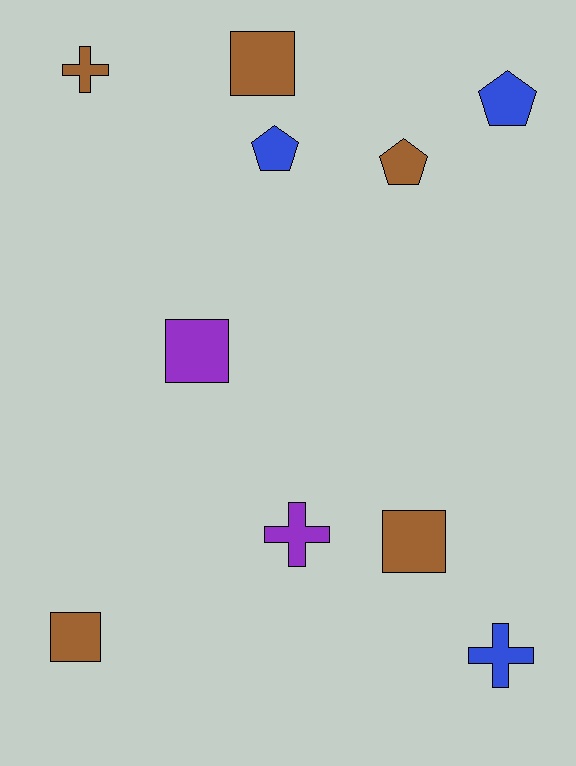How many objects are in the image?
There are 10 objects.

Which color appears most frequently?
Brown, with 5 objects.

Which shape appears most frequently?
Square, with 4 objects.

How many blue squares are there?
There are no blue squares.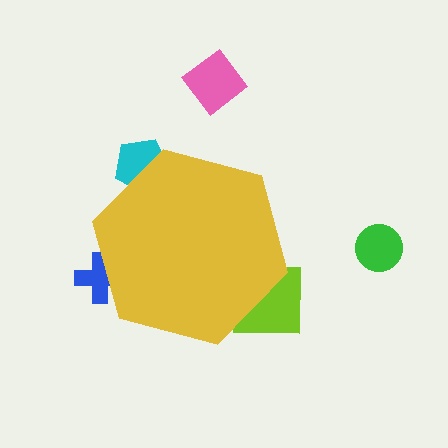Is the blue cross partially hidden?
Yes, the blue cross is partially hidden behind the yellow hexagon.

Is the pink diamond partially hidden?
No, the pink diamond is fully visible.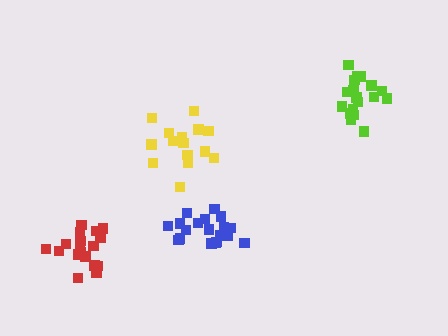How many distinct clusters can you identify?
There are 4 distinct clusters.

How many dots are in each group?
Group 1: 15 dots, Group 2: 18 dots, Group 3: 18 dots, Group 4: 19 dots (70 total).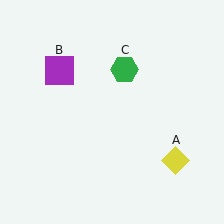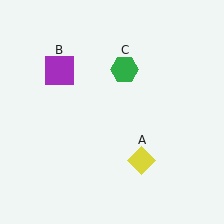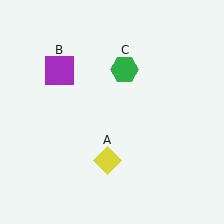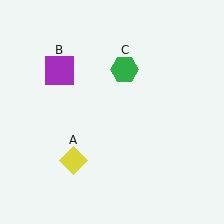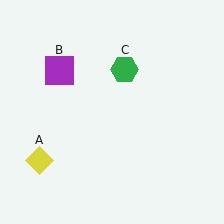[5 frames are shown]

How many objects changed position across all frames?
1 object changed position: yellow diamond (object A).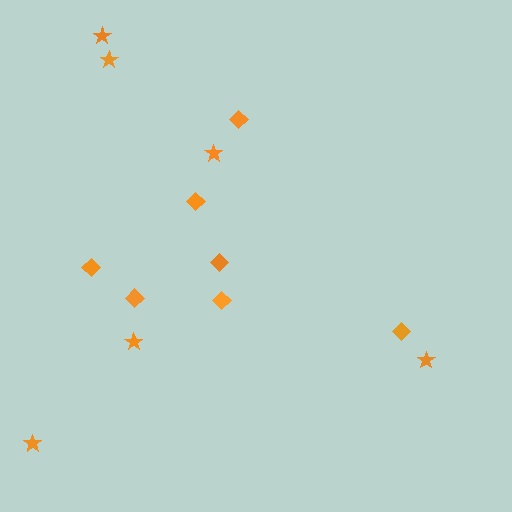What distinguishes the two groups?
There are 2 groups: one group of diamonds (7) and one group of stars (6).